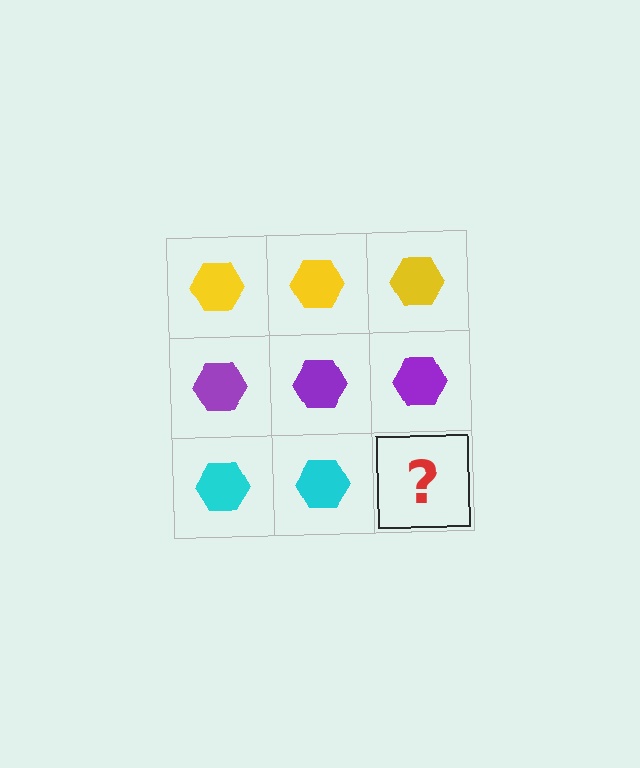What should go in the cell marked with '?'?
The missing cell should contain a cyan hexagon.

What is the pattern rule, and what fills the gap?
The rule is that each row has a consistent color. The gap should be filled with a cyan hexagon.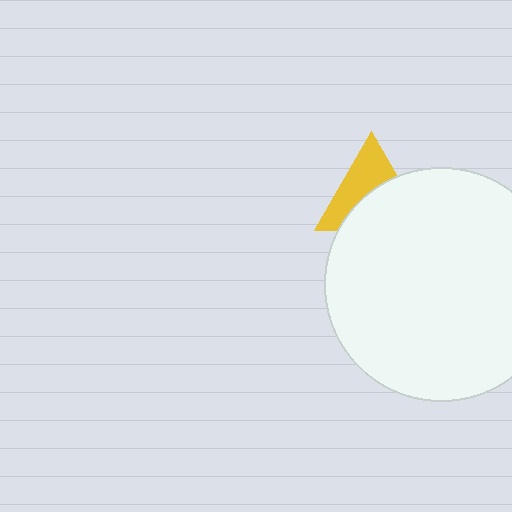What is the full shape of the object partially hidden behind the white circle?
The partially hidden object is a yellow triangle.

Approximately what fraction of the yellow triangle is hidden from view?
Roughly 51% of the yellow triangle is hidden behind the white circle.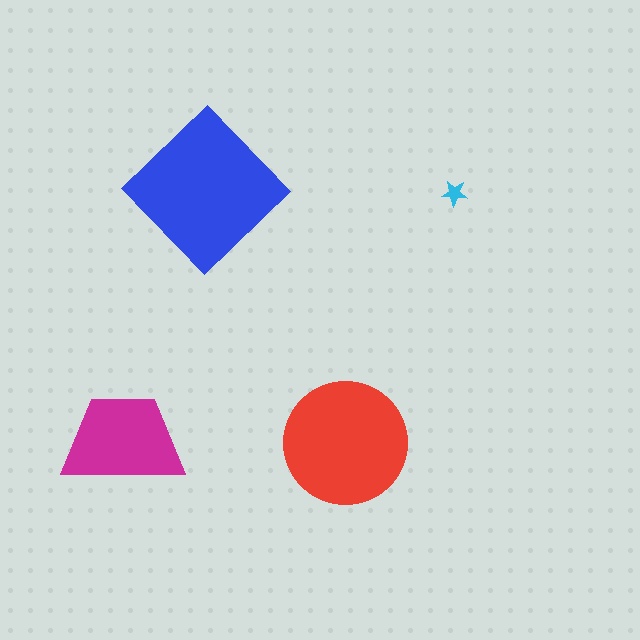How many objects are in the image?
There are 4 objects in the image.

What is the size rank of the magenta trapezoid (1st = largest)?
3rd.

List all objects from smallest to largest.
The cyan star, the magenta trapezoid, the red circle, the blue diamond.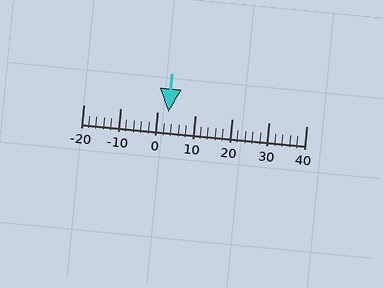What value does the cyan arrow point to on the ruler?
The cyan arrow points to approximately 3.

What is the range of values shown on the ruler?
The ruler shows values from -20 to 40.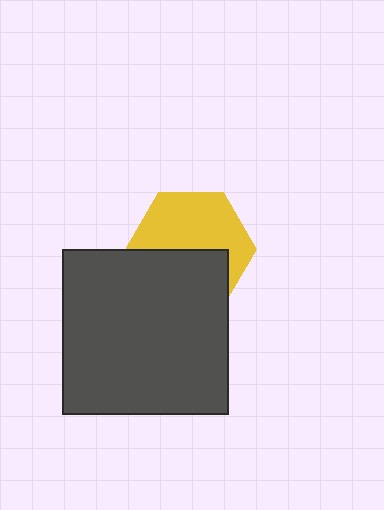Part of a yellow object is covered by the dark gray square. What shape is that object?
It is a hexagon.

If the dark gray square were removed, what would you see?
You would see the complete yellow hexagon.